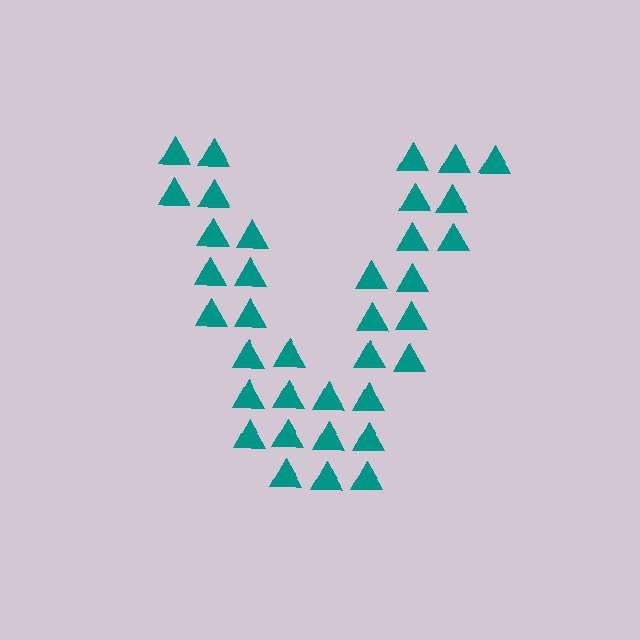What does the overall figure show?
The overall figure shows the letter V.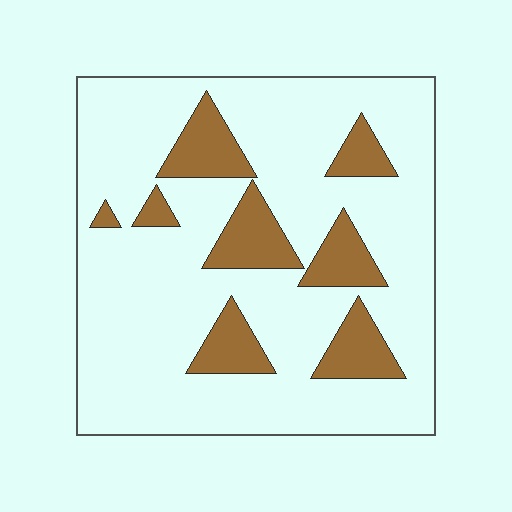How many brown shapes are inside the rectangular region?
8.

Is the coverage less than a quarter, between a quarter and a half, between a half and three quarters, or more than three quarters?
Less than a quarter.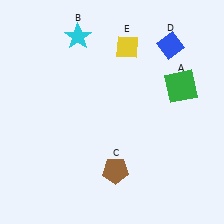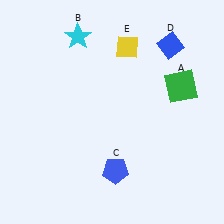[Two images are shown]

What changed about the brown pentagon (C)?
In Image 1, C is brown. In Image 2, it changed to blue.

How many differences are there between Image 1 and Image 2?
There is 1 difference between the two images.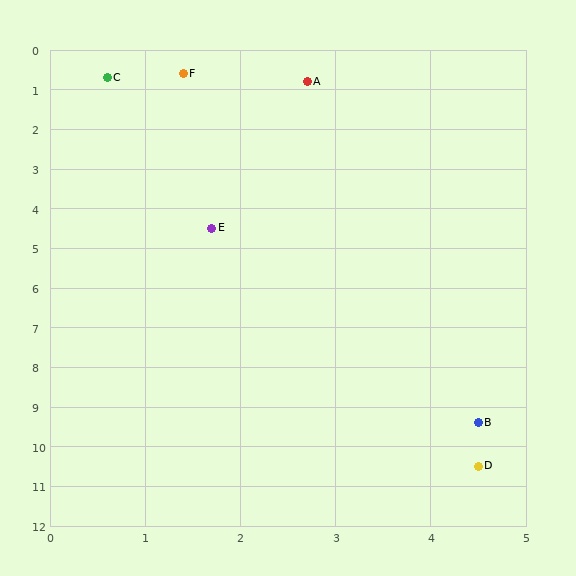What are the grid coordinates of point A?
Point A is at approximately (2.7, 0.8).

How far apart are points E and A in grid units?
Points E and A are about 3.8 grid units apart.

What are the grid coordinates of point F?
Point F is at approximately (1.4, 0.6).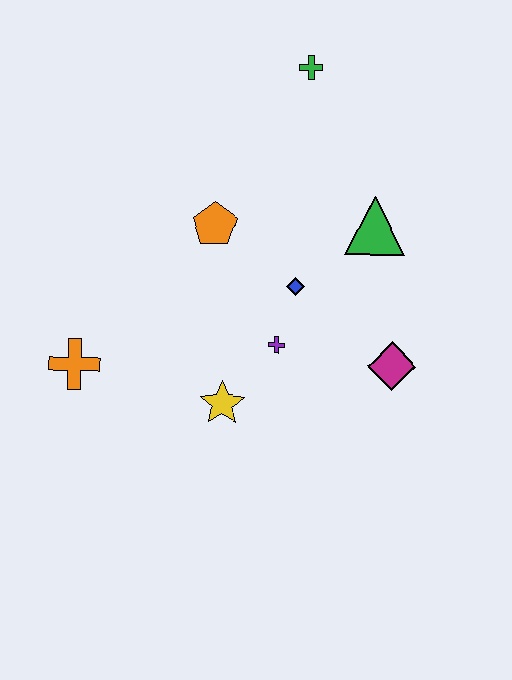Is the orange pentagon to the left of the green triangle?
Yes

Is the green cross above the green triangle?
Yes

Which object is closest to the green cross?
The green triangle is closest to the green cross.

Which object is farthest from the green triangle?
The orange cross is farthest from the green triangle.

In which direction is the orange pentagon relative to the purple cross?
The orange pentagon is above the purple cross.